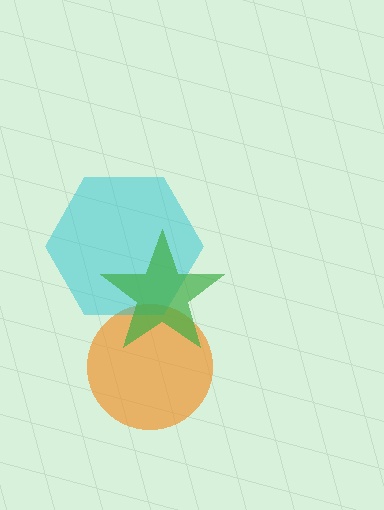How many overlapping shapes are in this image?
There are 3 overlapping shapes in the image.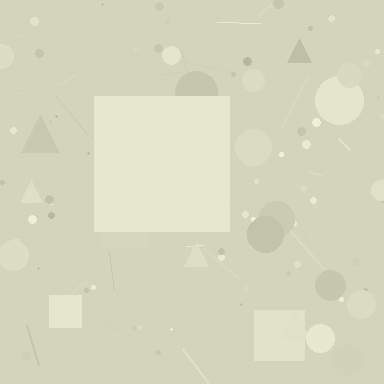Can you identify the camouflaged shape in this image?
The camouflaged shape is a square.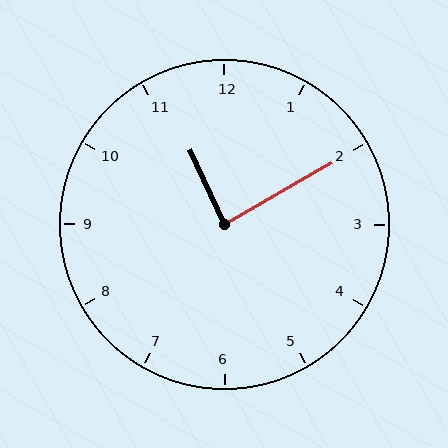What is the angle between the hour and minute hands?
Approximately 85 degrees.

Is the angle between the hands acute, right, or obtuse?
It is right.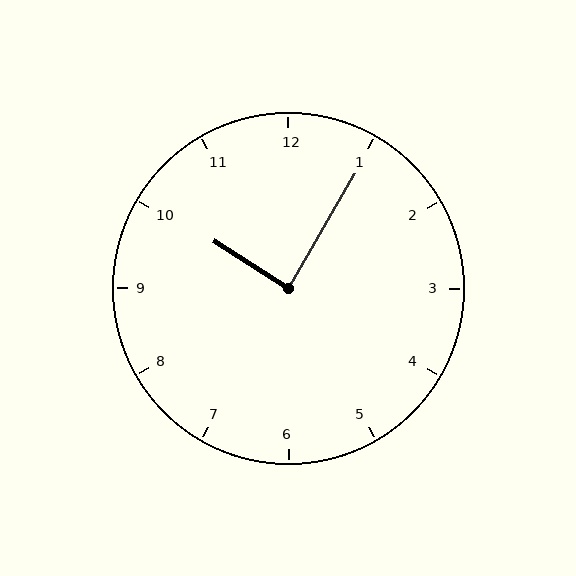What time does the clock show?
10:05.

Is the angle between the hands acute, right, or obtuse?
It is right.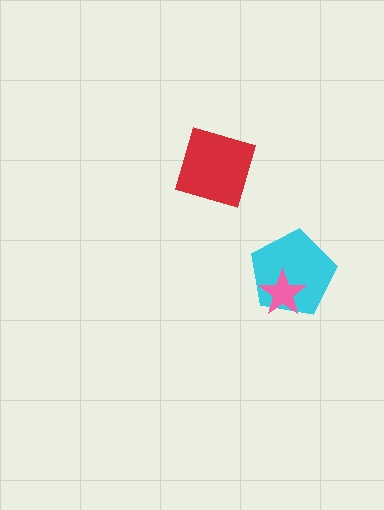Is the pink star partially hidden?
No, no other shape covers it.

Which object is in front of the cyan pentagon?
The pink star is in front of the cyan pentagon.